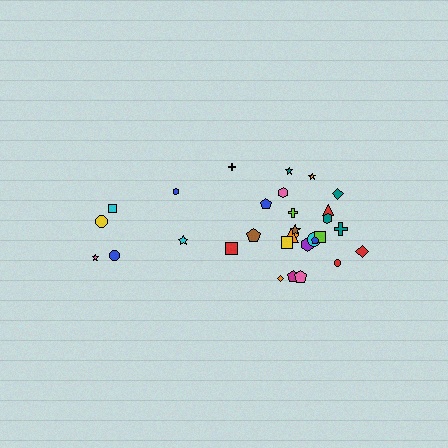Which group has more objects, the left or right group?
The right group.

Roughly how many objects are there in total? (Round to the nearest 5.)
Roughly 30 objects in total.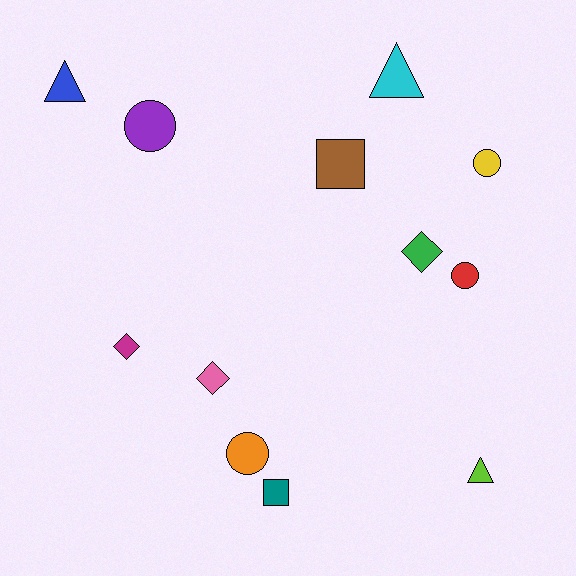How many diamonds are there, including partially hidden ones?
There are 3 diamonds.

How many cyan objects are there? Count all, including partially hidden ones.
There is 1 cyan object.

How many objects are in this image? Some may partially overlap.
There are 12 objects.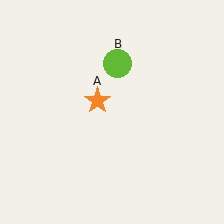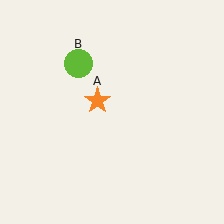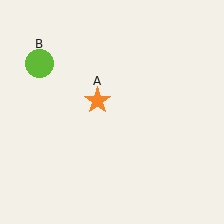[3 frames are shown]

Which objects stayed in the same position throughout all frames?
Orange star (object A) remained stationary.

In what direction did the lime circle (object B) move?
The lime circle (object B) moved left.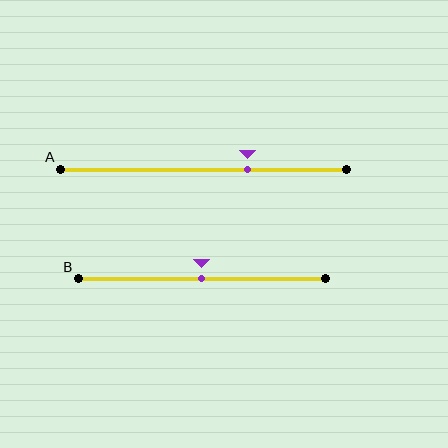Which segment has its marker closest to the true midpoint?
Segment B has its marker closest to the true midpoint.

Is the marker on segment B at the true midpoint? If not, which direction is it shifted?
Yes, the marker on segment B is at the true midpoint.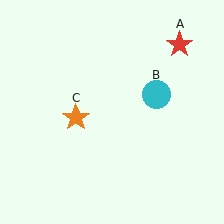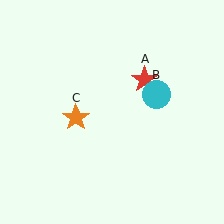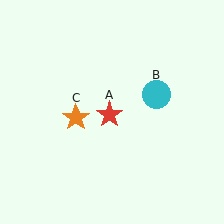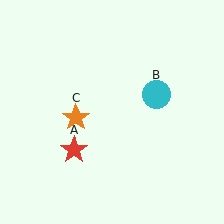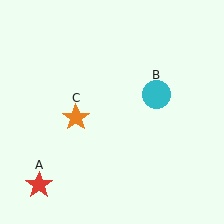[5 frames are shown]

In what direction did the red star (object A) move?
The red star (object A) moved down and to the left.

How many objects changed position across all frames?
1 object changed position: red star (object A).